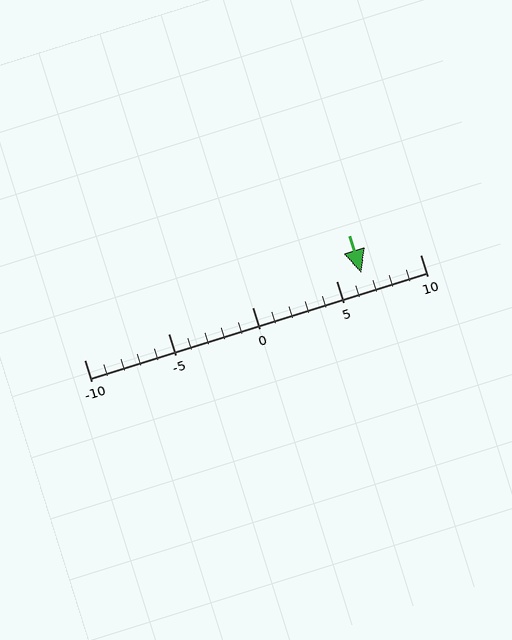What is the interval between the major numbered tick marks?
The major tick marks are spaced 5 units apart.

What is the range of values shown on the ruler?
The ruler shows values from -10 to 10.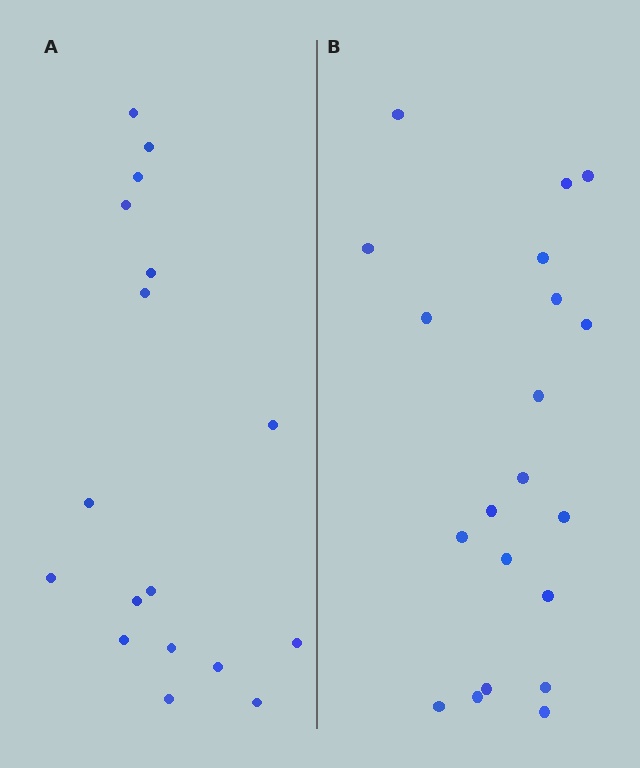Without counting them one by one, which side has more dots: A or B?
Region B (the right region) has more dots.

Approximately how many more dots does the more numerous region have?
Region B has just a few more — roughly 2 or 3 more dots than region A.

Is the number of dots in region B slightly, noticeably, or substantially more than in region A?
Region B has only slightly more — the two regions are fairly close. The ratio is roughly 1.2 to 1.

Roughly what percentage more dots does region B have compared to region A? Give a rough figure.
About 20% more.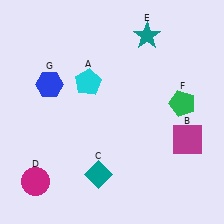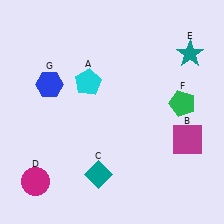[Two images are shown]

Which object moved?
The teal star (E) moved right.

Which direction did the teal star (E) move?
The teal star (E) moved right.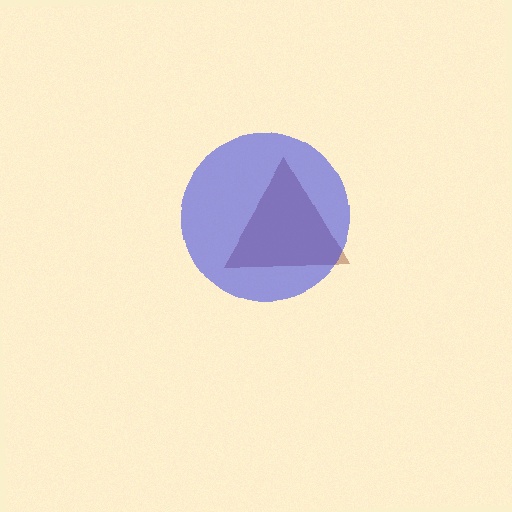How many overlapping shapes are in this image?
There are 2 overlapping shapes in the image.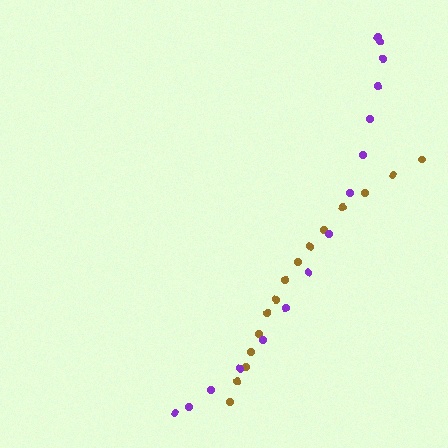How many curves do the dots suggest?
There are 2 distinct paths.